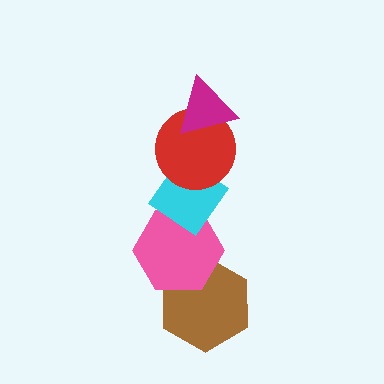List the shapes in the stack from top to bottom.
From top to bottom: the magenta triangle, the red circle, the cyan diamond, the pink hexagon, the brown hexagon.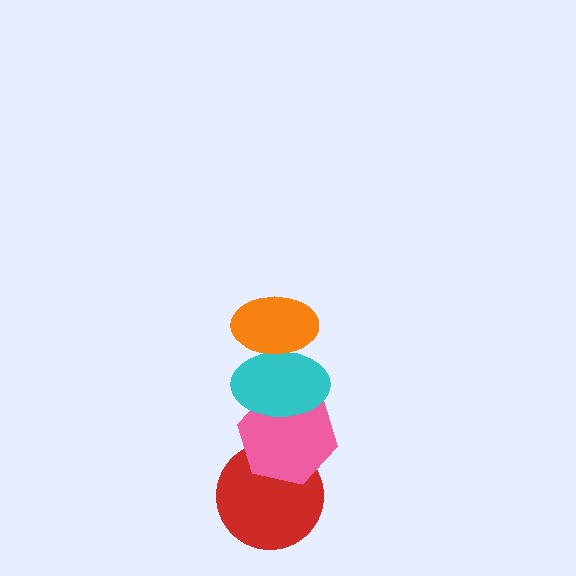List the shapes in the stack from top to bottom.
From top to bottom: the orange ellipse, the cyan ellipse, the pink hexagon, the red circle.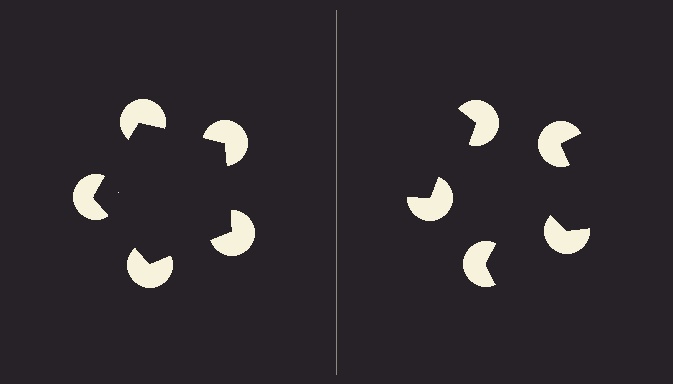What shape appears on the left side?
An illusory pentagon.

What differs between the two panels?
The pac-man discs are positioned identically on both sides; only the wedge orientations differ. On the left they align to a pentagon; on the right they are misaligned.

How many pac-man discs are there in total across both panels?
10 — 5 on each side.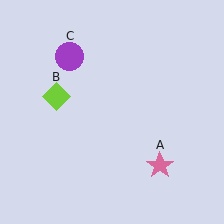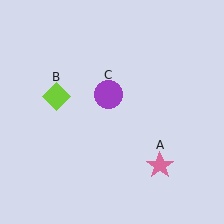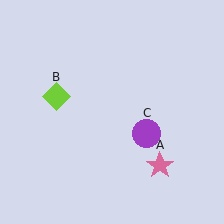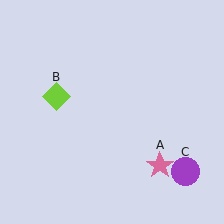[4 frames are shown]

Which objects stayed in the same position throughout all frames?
Pink star (object A) and lime diamond (object B) remained stationary.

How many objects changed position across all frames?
1 object changed position: purple circle (object C).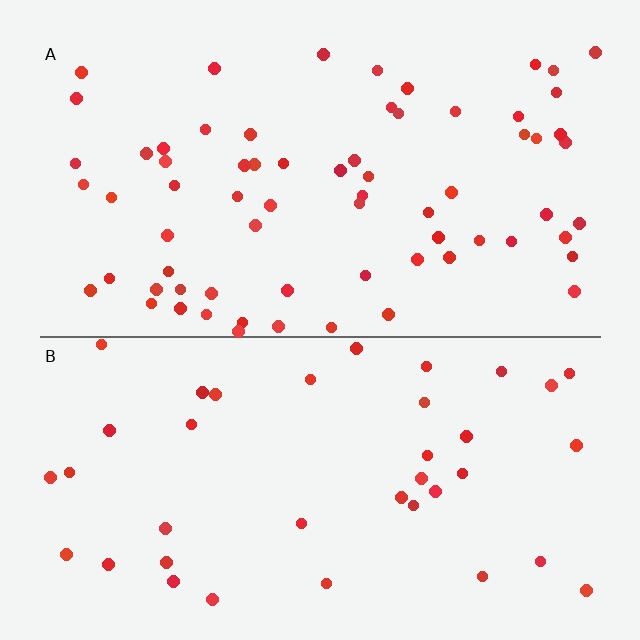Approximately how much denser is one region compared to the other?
Approximately 1.8× — region A over region B.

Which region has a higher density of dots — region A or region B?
A (the top).